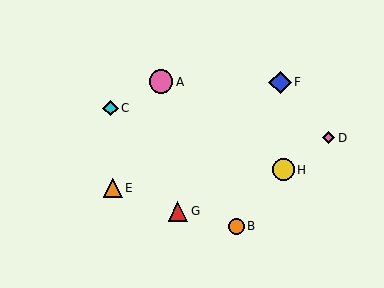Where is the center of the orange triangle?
The center of the orange triangle is at (113, 188).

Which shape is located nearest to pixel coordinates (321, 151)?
The pink diamond (labeled D) at (329, 138) is nearest to that location.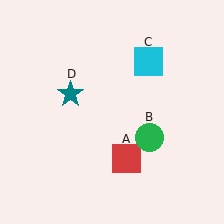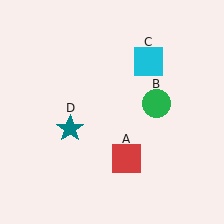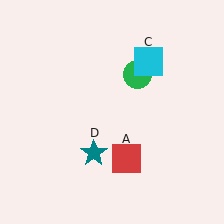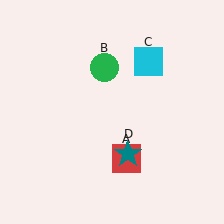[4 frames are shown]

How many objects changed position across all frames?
2 objects changed position: green circle (object B), teal star (object D).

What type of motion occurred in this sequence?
The green circle (object B), teal star (object D) rotated counterclockwise around the center of the scene.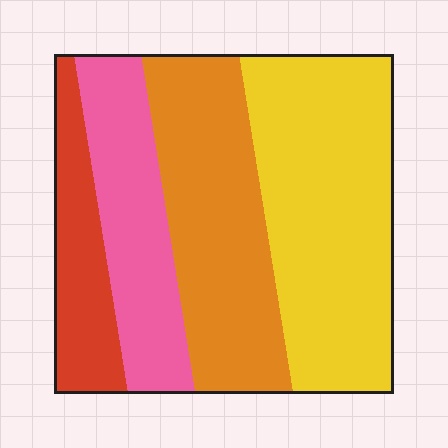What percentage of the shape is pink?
Pink covers roughly 20% of the shape.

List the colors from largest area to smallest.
From largest to smallest: yellow, orange, pink, red.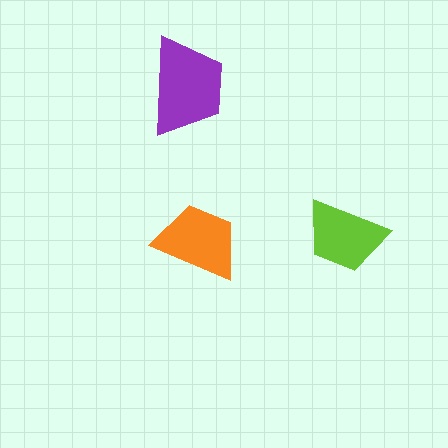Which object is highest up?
The purple trapezoid is topmost.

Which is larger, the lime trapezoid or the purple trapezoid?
The purple one.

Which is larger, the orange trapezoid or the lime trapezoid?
The orange one.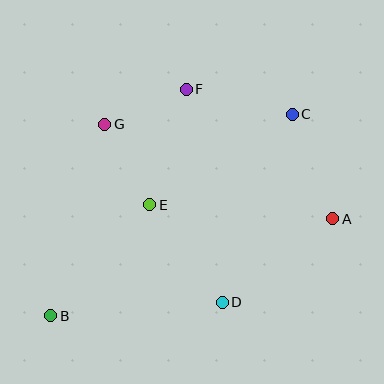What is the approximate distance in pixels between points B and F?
The distance between B and F is approximately 264 pixels.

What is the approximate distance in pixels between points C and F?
The distance between C and F is approximately 109 pixels.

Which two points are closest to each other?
Points F and G are closest to each other.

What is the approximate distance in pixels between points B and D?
The distance between B and D is approximately 172 pixels.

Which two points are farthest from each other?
Points B and C are farthest from each other.